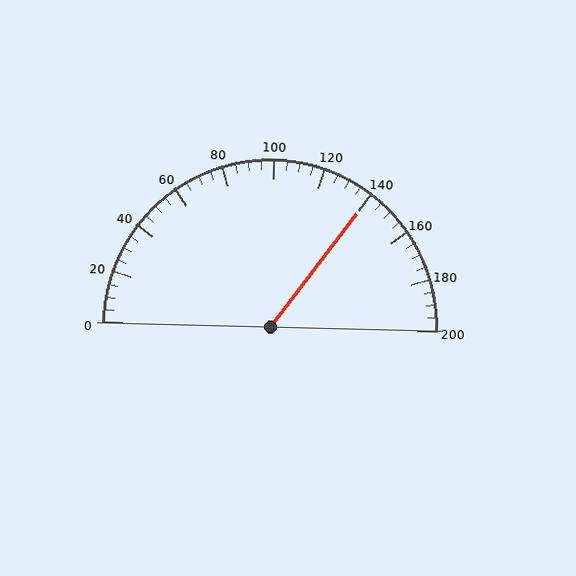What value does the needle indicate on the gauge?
The needle indicates approximately 140.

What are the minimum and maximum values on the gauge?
The gauge ranges from 0 to 200.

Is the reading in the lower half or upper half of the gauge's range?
The reading is in the upper half of the range (0 to 200).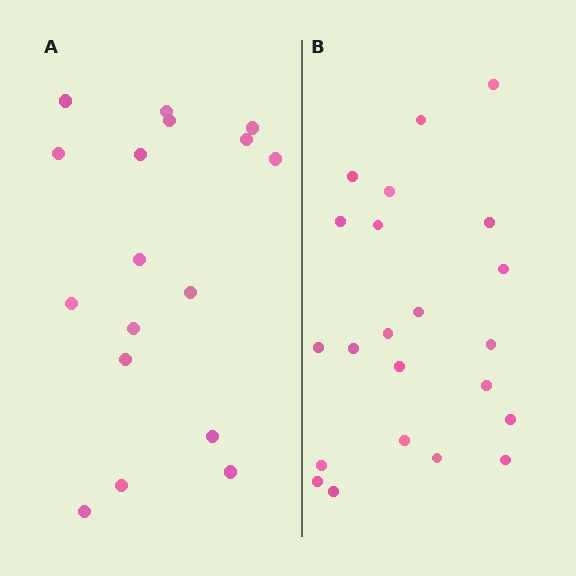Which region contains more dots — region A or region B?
Region B (the right region) has more dots.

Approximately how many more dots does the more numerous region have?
Region B has about 5 more dots than region A.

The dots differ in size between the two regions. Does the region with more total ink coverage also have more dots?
No. Region A has more total ink coverage because its dots are larger, but region B actually contains more individual dots. Total area can be misleading — the number of items is what matters here.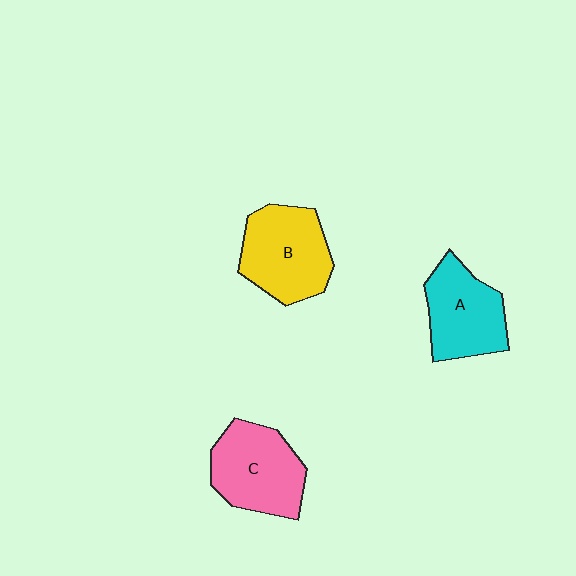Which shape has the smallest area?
Shape A (cyan).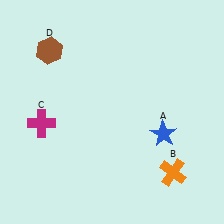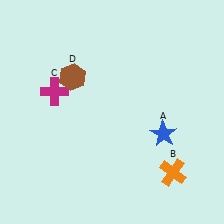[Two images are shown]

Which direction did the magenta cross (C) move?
The magenta cross (C) moved up.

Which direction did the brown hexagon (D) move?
The brown hexagon (D) moved down.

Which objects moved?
The objects that moved are: the magenta cross (C), the brown hexagon (D).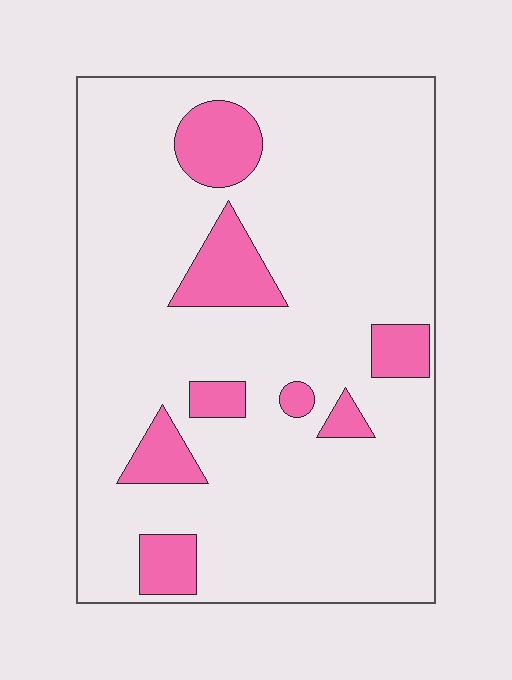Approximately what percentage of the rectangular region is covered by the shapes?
Approximately 15%.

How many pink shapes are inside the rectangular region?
8.